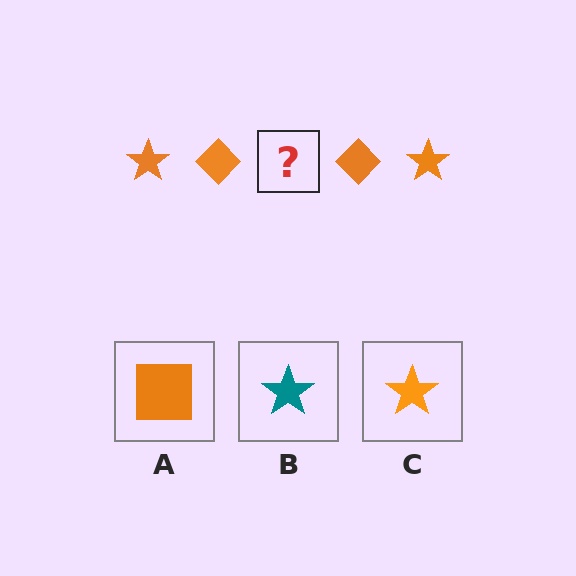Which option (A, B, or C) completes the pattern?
C.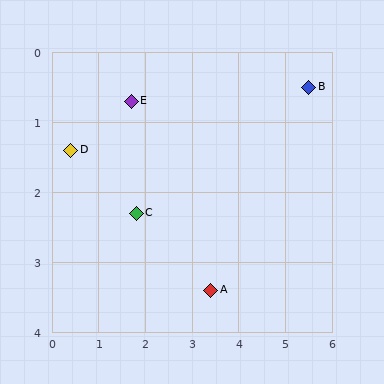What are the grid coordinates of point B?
Point B is at approximately (5.5, 0.5).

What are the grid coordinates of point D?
Point D is at approximately (0.4, 1.4).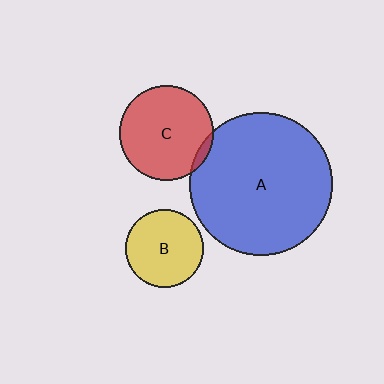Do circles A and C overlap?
Yes.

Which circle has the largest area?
Circle A (blue).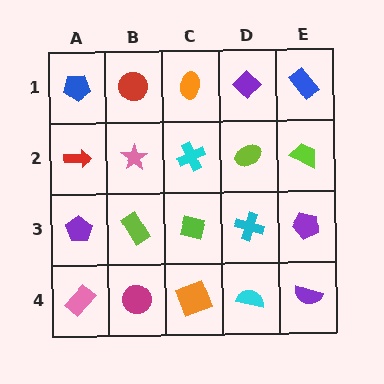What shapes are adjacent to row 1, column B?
A pink star (row 2, column B), a blue pentagon (row 1, column A), an orange ellipse (row 1, column C).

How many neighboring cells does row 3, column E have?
3.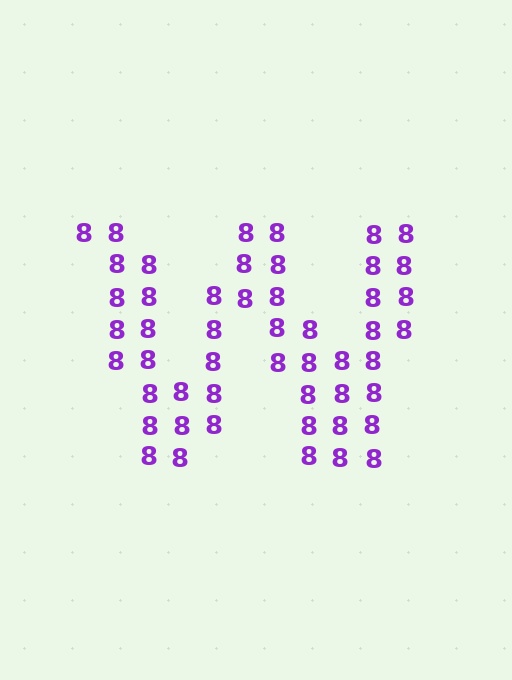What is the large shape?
The large shape is the letter W.